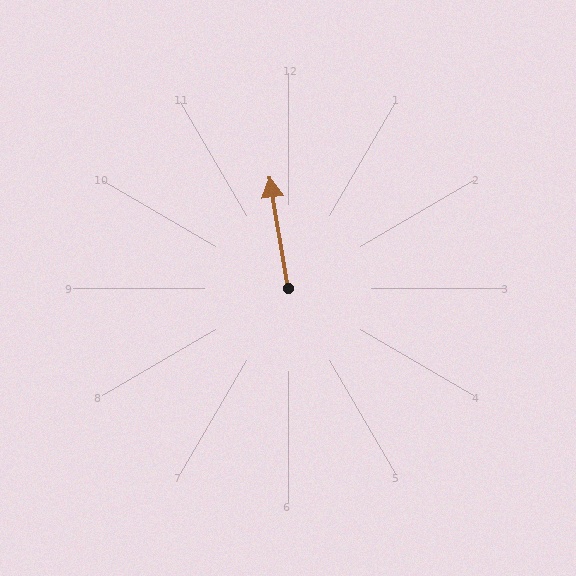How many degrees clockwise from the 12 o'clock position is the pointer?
Approximately 350 degrees.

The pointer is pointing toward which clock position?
Roughly 12 o'clock.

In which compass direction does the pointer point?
North.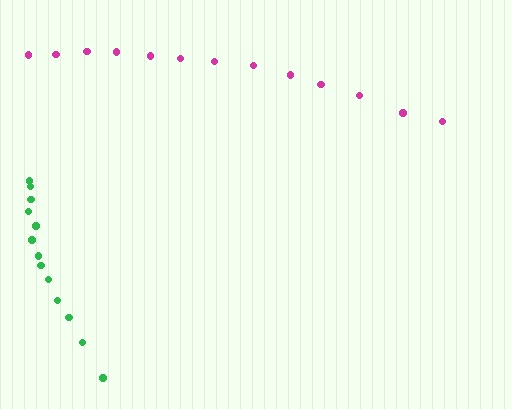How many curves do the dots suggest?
There are 2 distinct paths.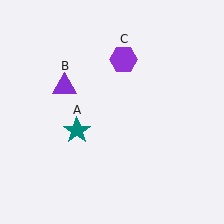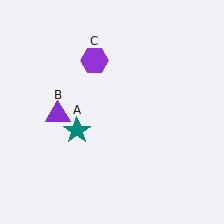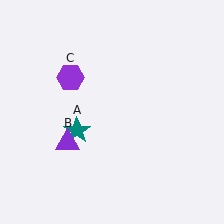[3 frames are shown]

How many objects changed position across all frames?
2 objects changed position: purple triangle (object B), purple hexagon (object C).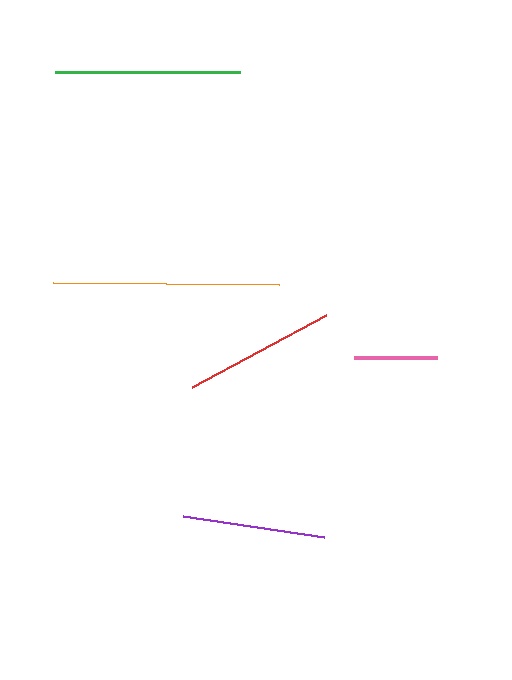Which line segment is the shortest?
The pink line is the shortest at approximately 83 pixels.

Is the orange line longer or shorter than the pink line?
The orange line is longer than the pink line.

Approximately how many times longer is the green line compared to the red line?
The green line is approximately 1.2 times the length of the red line.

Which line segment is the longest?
The orange line is the longest at approximately 226 pixels.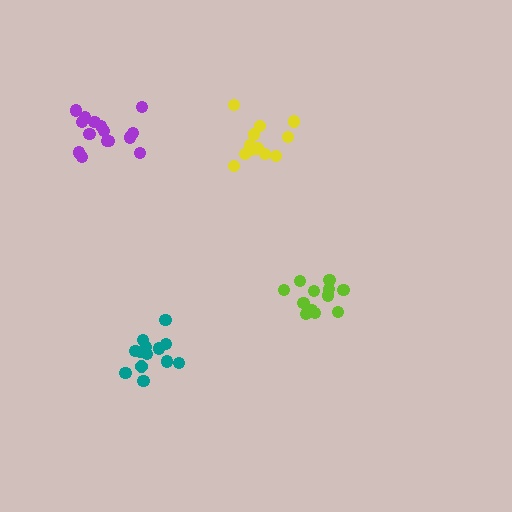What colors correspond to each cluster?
The clusters are colored: lime, purple, yellow, teal.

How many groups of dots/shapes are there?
There are 4 groups.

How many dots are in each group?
Group 1: 13 dots, Group 2: 15 dots, Group 3: 13 dots, Group 4: 13 dots (54 total).